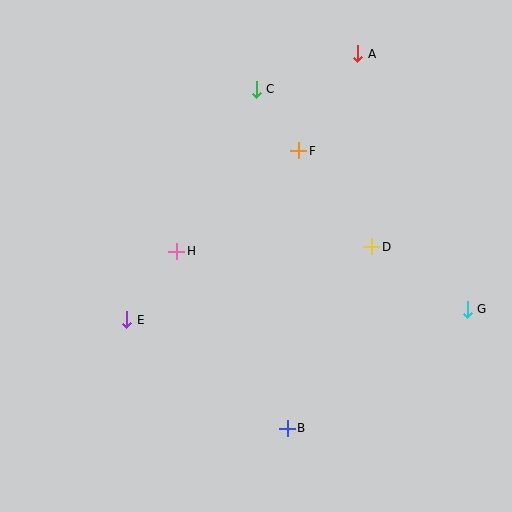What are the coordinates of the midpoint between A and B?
The midpoint between A and B is at (323, 241).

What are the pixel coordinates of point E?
Point E is at (127, 320).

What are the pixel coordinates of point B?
Point B is at (287, 428).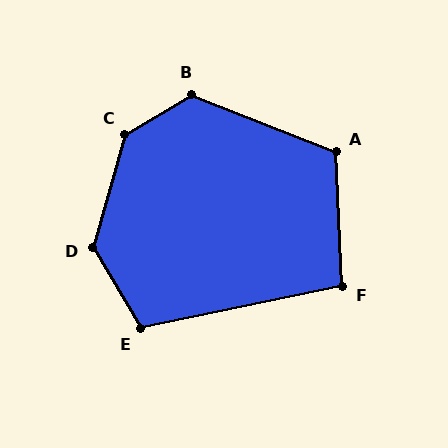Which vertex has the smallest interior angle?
F, at approximately 99 degrees.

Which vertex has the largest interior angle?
C, at approximately 137 degrees.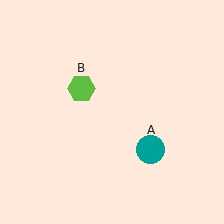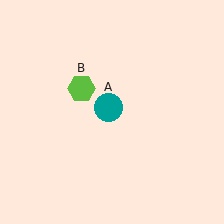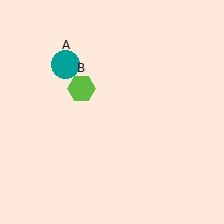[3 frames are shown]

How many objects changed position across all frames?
1 object changed position: teal circle (object A).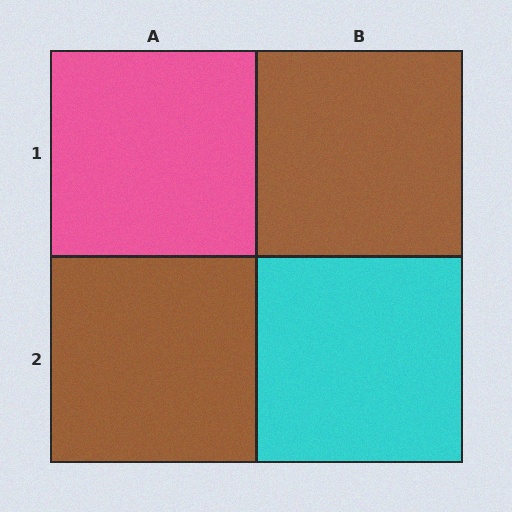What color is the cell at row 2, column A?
Brown.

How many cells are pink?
1 cell is pink.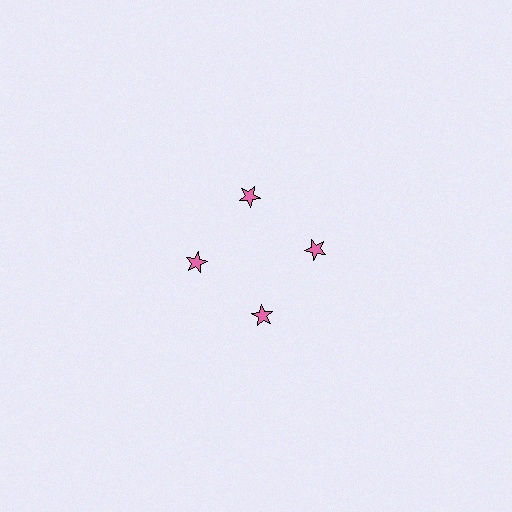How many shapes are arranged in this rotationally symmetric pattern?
There are 4 shapes, arranged in 4 groups of 1.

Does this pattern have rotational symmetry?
Yes, this pattern has 4-fold rotational symmetry. It looks the same after rotating 90 degrees around the center.